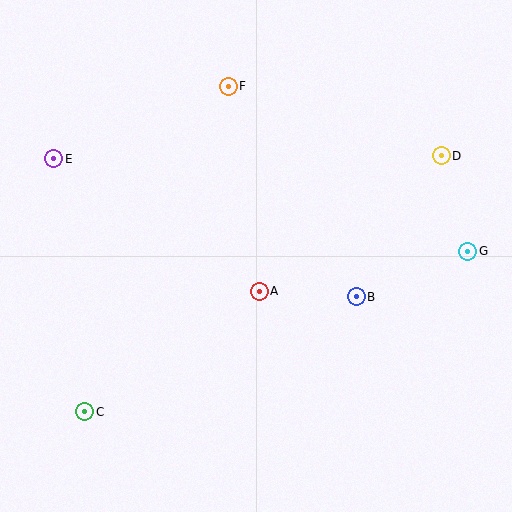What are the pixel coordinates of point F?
Point F is at (228, 86).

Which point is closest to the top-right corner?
Point D is closest to the top-right corner.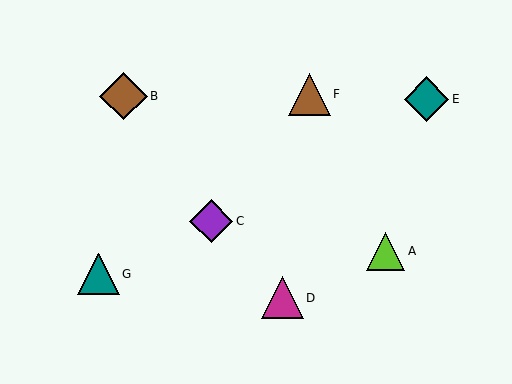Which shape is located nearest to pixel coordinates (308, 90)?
The brown triangle (labeled F) at (309, 94) is nearest to that location.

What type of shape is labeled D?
Shape D is a magenta triangle.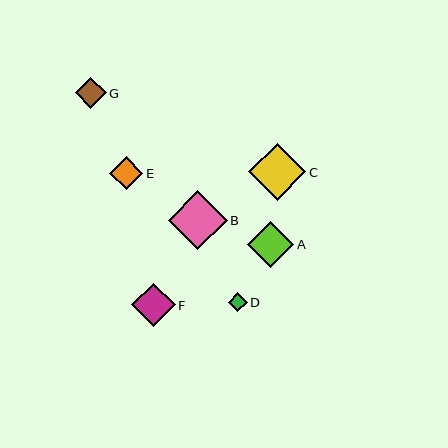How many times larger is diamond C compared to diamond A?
Diamond C is approximately 1.2 times the size of diamond A.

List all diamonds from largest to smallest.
From largest to smallest: B, C, A, F, E, G, D.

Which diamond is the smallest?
Diamond D is the smallest with a size of approximately 19 pixels.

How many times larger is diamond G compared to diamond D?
Diamond G is approximately 1.6 times the size of diamond D.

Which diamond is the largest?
Diamond B is the largest with a size of approximately 59 pixels.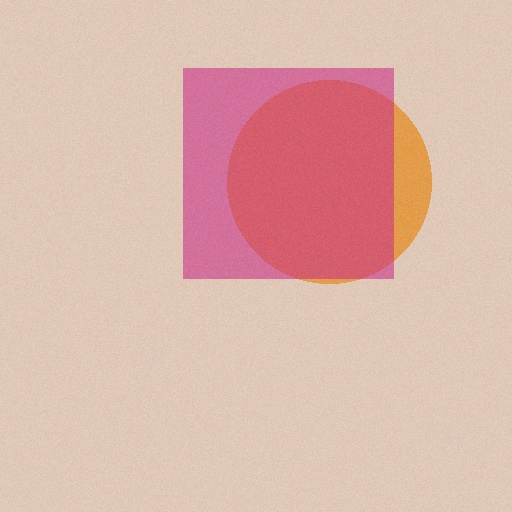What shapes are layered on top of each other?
The layered shapes are: an orange circle, a magenta square.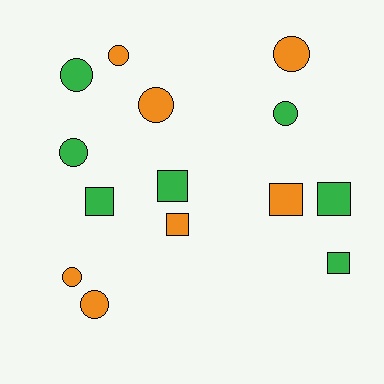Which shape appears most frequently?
Circle, with 8 objects.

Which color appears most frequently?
Green, with 7 objects.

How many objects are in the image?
There are 14 objects.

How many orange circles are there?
There are 5 orange circles.